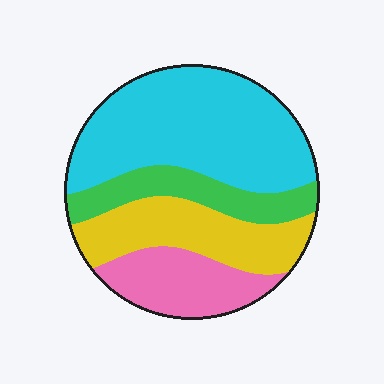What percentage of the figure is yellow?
Yellow takes up about one quarter (1/4) of the figure.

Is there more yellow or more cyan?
Cyan.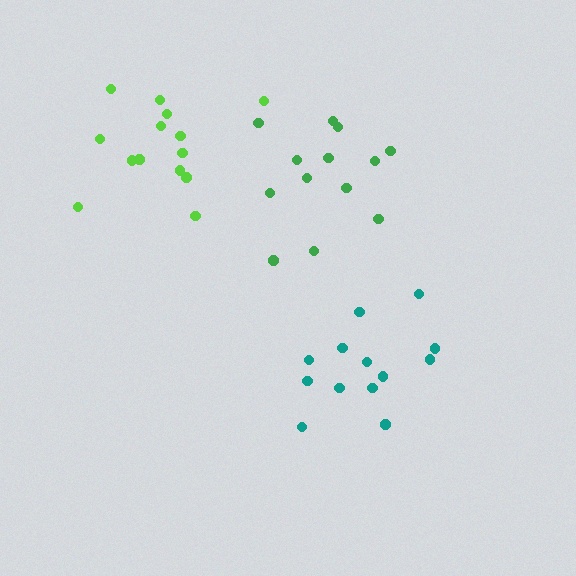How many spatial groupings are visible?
There are 3 spatial groupings.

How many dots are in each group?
Group 1: 13 dots, Group 2: 14 dots, Group 3: 13 dots (40 total).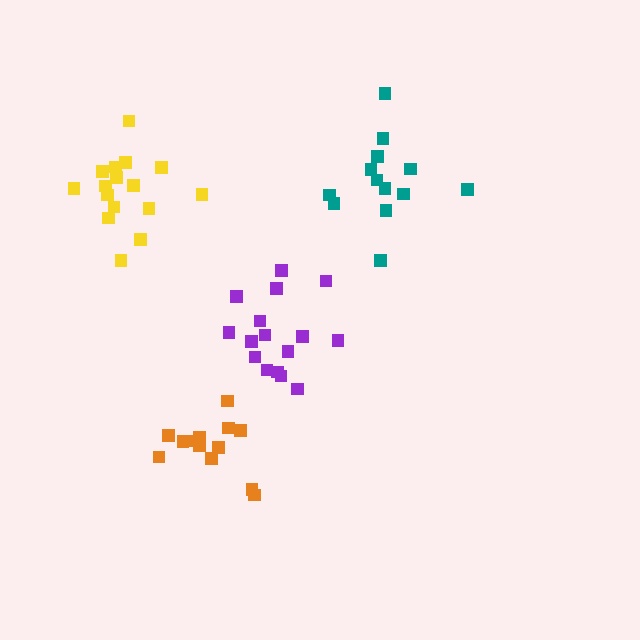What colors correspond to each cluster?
The clusters are colored: purple, yellow, teal, orange.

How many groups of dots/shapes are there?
There are 4 groups.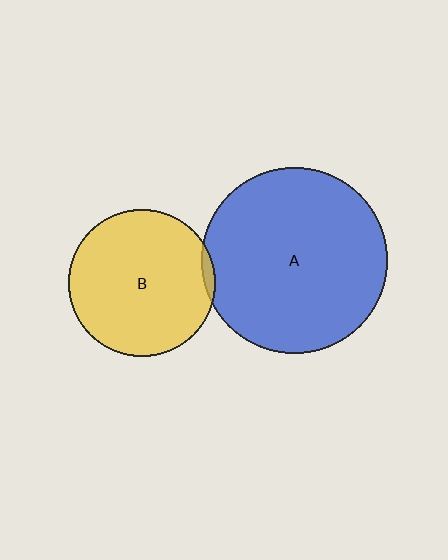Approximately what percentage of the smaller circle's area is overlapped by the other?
Approximately 5%.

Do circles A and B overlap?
Yes.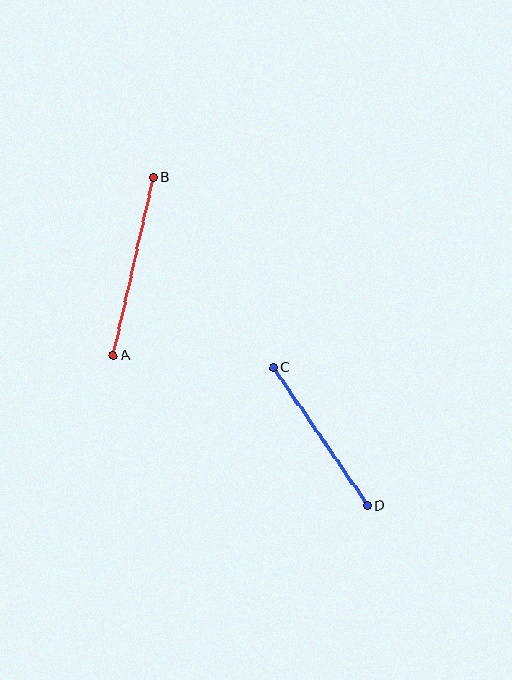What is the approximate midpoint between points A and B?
The midpoint is at approximately (133, 267) pixels.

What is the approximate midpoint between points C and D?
The midpoint is at approximately (321, 437) pixels.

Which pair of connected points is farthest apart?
Points A and B are farthest apart.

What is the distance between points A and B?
The distance is approximately 182 pixels.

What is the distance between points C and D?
The distance is approximately 167 pixels.